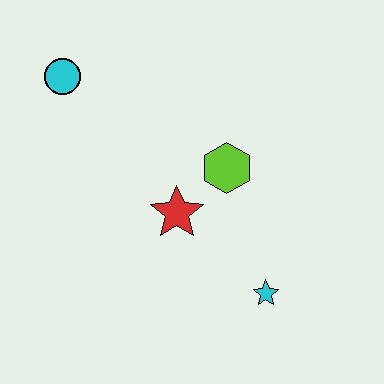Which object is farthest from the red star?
The cyan circle is farthest from the red star.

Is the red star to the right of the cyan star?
No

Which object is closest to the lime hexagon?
The red star is closest to the lime hexagon.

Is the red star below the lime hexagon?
Yes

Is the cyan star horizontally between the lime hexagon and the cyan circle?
No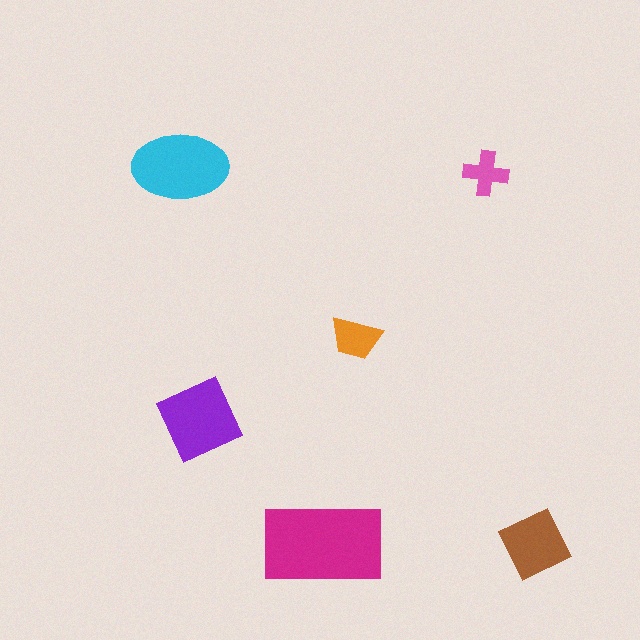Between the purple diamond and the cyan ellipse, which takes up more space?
The cyan ellipse.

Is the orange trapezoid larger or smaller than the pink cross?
Larger.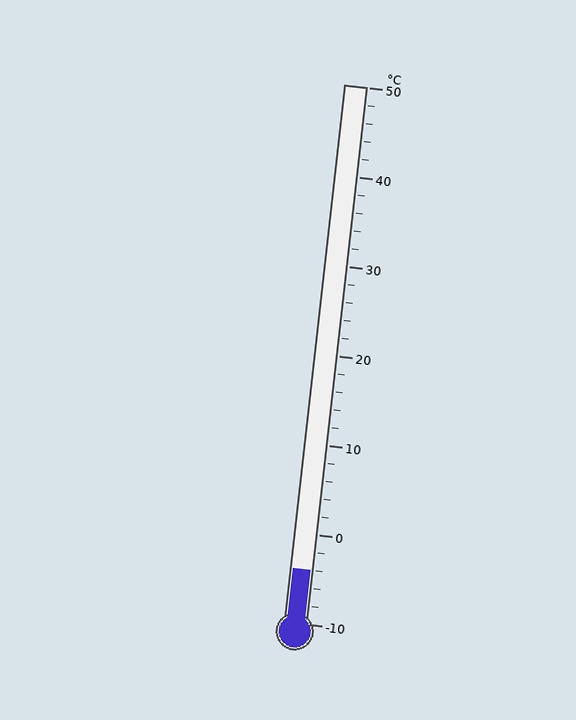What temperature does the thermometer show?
The thermometer shows approximately -4°C.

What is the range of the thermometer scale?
The thermometer scale ranges from -10°C to 50°C.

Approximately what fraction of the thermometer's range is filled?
The thermometer is filled to approximately 10% of its range.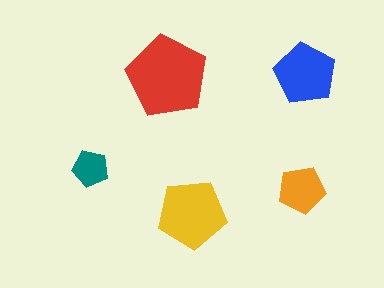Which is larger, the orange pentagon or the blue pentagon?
The blue one.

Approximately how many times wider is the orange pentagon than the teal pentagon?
About 1.5 times wider.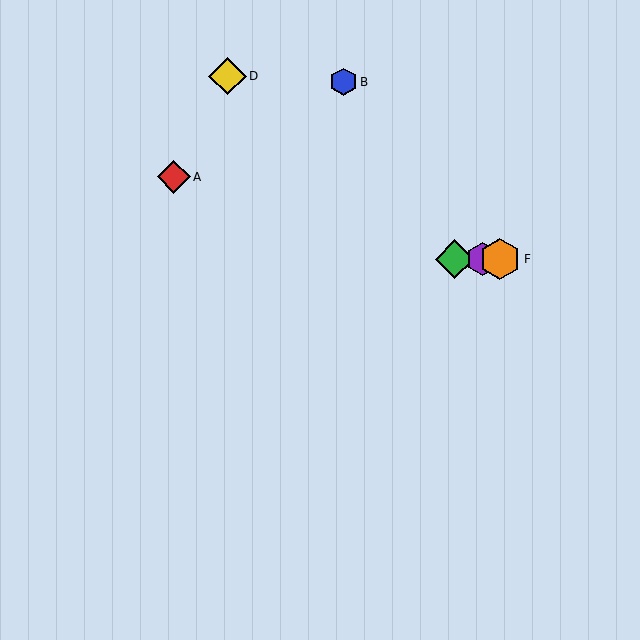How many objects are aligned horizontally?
3 objects (C, E, F) are aligned horizontally.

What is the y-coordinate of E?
Object E is at y≈259.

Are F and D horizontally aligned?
No, F is at y≈259 and D is at y≈76.